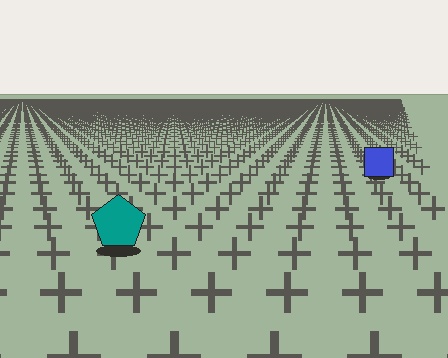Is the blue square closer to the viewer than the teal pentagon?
No. The teal pentagon is closer — you can tell from the texture gradient: the ground texture is coarser near it.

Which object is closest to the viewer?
The teal pentagon is closest. The texture marks near it are larger and more spread out.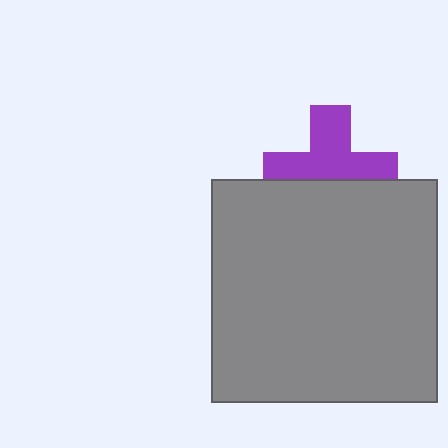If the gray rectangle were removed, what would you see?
You would see the complete purple cross.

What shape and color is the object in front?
The object in front is a gray rectangle.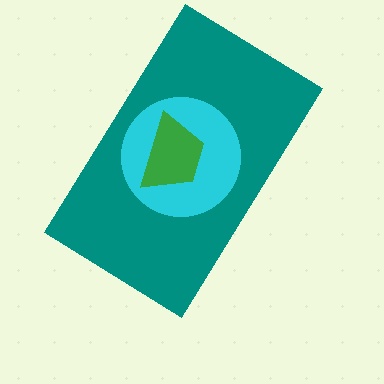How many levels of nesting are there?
3.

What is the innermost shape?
The green trapezoid.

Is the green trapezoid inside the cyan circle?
Yes.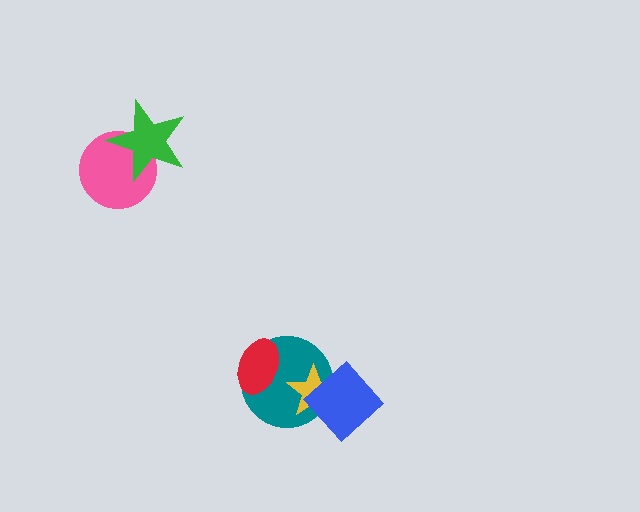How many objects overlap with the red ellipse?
1 object overlaps with the red ellipse.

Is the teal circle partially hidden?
Yes, it is partially covered by another shape.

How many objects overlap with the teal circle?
3 objects overlap with the teal circle.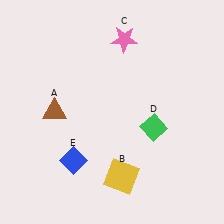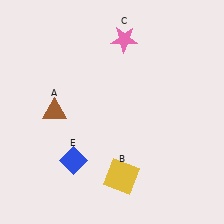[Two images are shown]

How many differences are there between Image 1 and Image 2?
There is 1 difference between the two images.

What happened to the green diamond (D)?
The green diamond (D) was removed in Image 2. It was in the bottom-right area of Image 1.